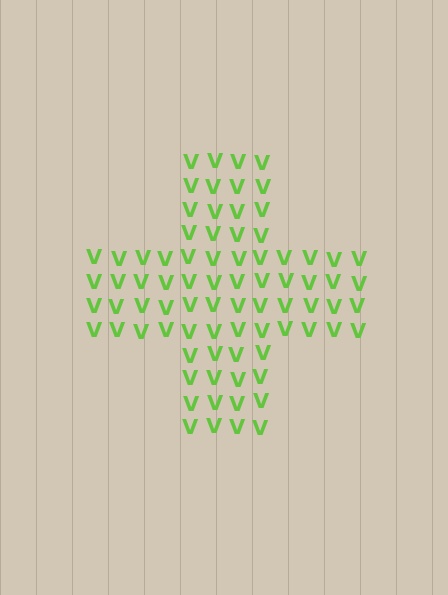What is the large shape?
The large shape is a cross.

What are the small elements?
The small elements are letter V's.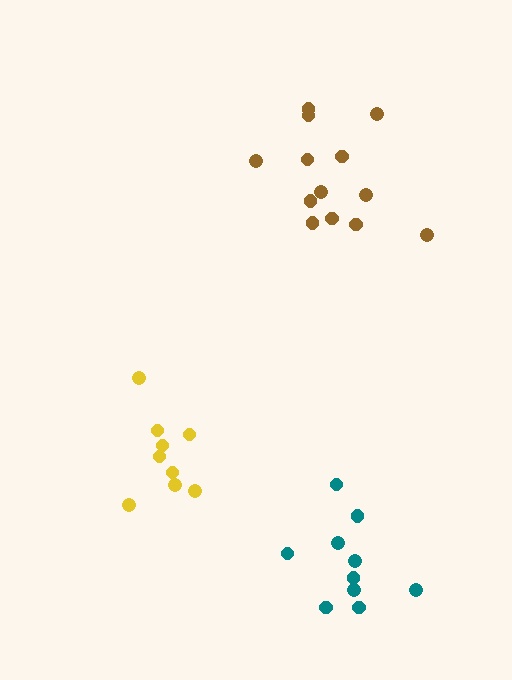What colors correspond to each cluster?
The clusters are colored: teal, brown, yellow.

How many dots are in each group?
Group 1: 10 dots, Group 2: 13 dots, Group 3: 9 dots (32 total).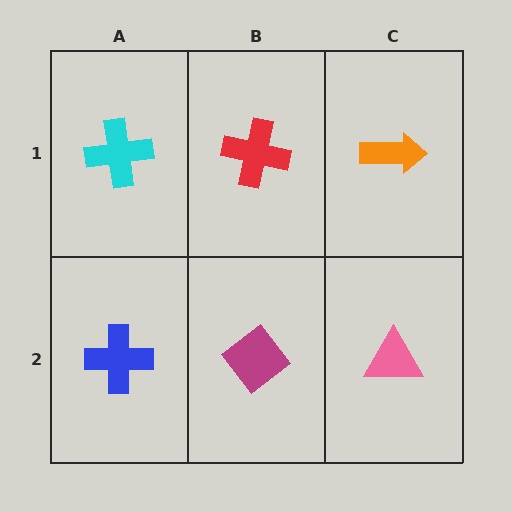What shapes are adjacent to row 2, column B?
A red cross (row 1, column B), a blue cross (row 2, column A), a pink triangle (row 2, column C).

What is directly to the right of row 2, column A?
A magenta diamond.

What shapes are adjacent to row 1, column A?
A blue cross (row 2, column A), a red cross (row 1, column B).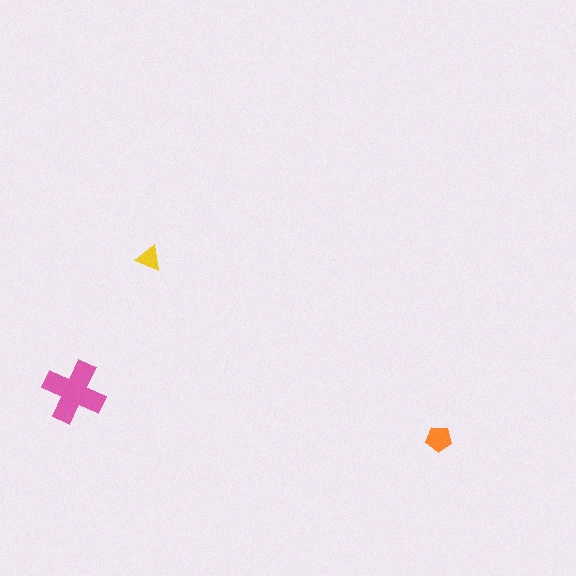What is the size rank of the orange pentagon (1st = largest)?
2nd.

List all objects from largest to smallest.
The pink cross, the orange pentagon, the yellow triangle.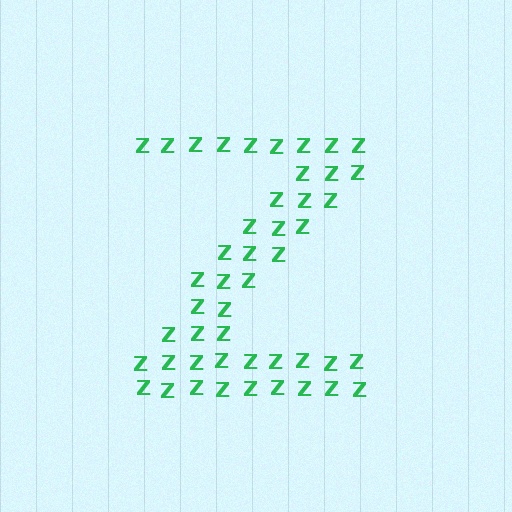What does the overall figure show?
The overall figure shows the letter Z.